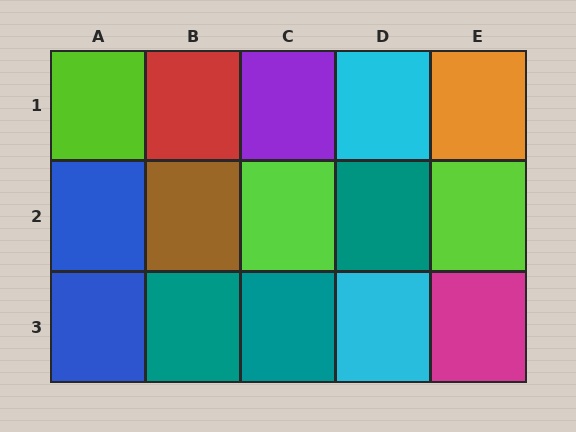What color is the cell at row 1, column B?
Red.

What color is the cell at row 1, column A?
Lime.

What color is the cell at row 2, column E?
Lime.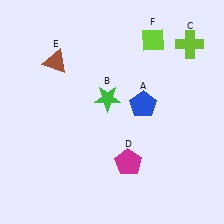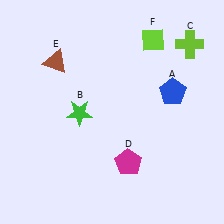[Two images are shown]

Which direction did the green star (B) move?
The green star (B) moved left.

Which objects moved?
The objects that moved are: the blue pentagon (A), the green star (B).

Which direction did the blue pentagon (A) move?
The blue pentagon (A) moved right.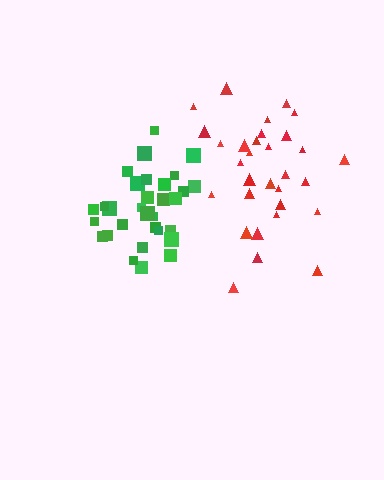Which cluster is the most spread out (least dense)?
Green.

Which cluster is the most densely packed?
Red.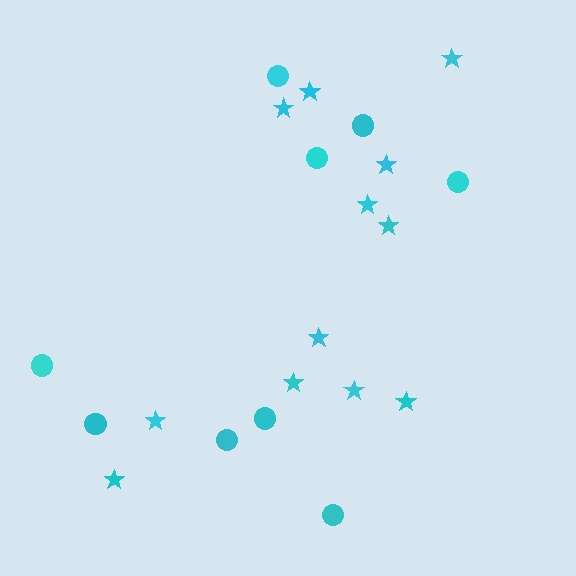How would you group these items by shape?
There are 2 groups: one group of circles (9) and one group of stars (12).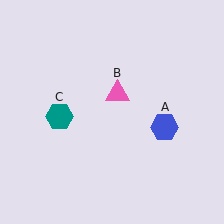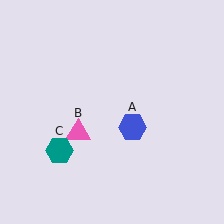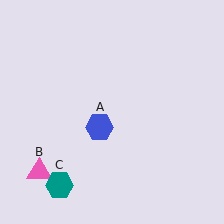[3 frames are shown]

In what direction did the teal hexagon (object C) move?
The teal hexagon (object C) moved down.